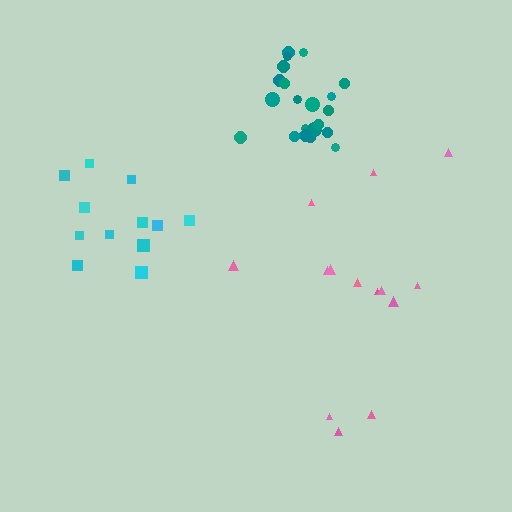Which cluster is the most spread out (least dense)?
Pink.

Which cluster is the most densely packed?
Teal.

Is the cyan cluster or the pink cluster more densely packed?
Cyan.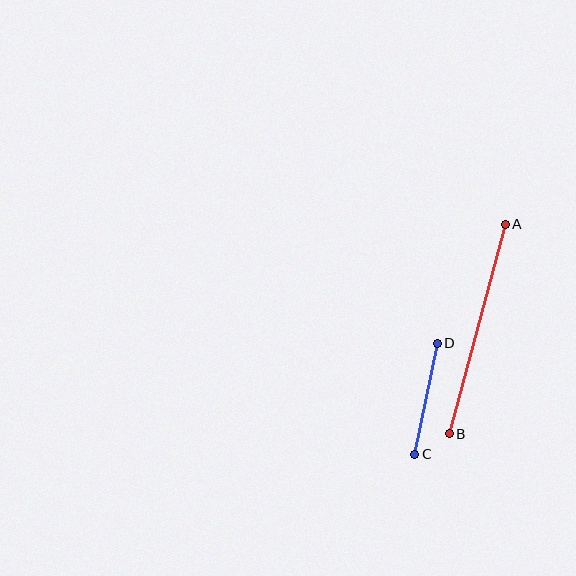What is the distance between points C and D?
The distance is approximately 113 pixels.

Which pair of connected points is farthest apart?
Points A and B are farthest apart.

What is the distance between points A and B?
The distance is approximately 217 pixels.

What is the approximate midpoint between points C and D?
The midpoint is at approximately (426, 399) pixels.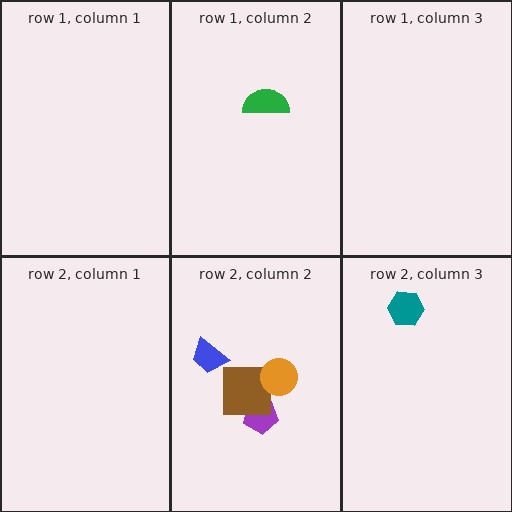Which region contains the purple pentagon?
The row 2, column 2 region.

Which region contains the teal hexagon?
The row 2, column 3 region.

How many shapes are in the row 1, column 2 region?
1.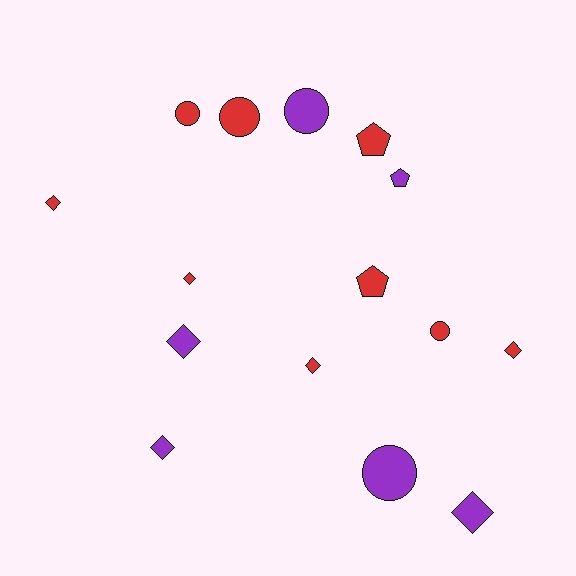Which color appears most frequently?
Red, with 9 objects.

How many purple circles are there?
There are 2 purple circles.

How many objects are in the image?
There are 15 objects.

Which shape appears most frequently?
Diamond, with 7 objects.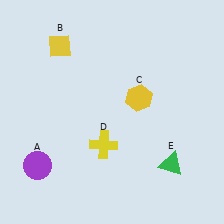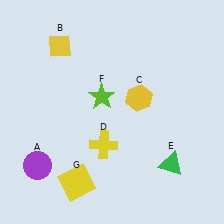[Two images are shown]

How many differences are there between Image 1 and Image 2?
There are 2 differences between the two images.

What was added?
A lime star (F), a yellow square (G) were added in Image 2.